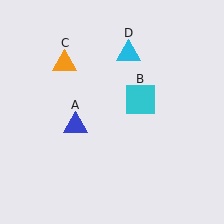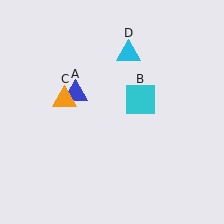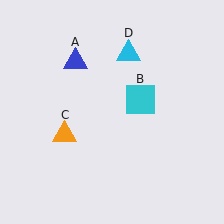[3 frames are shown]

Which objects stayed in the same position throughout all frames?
Cyan square (object B) and cyan triangle (object D) remained stationary.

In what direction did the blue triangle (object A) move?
The blue triangle (object A) moved up.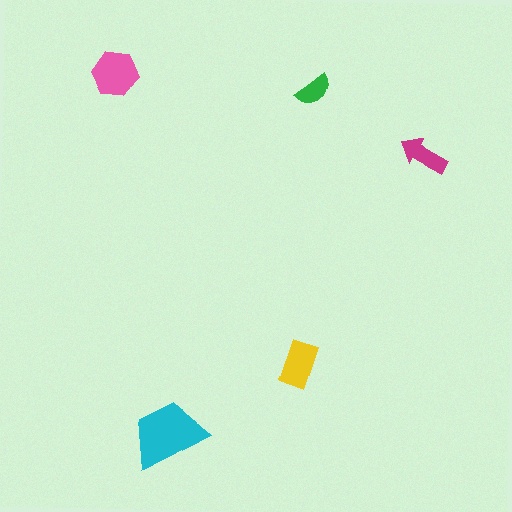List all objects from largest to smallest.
The cyan trapezoid, the pink hexagon, the yellow rectangle, the magenta arrow, the green semicircle.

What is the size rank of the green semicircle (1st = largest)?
5th.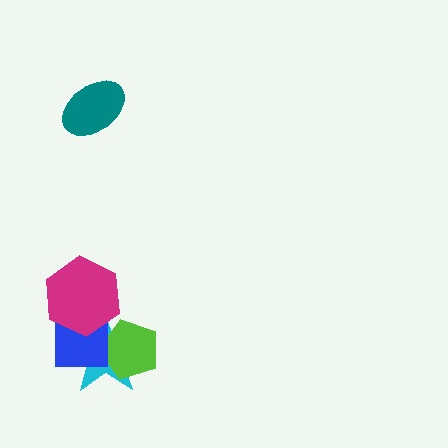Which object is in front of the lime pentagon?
The blue square is in front of the lime pentagon.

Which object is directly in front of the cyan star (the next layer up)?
The lime pentagon is directly in front of the cyan star.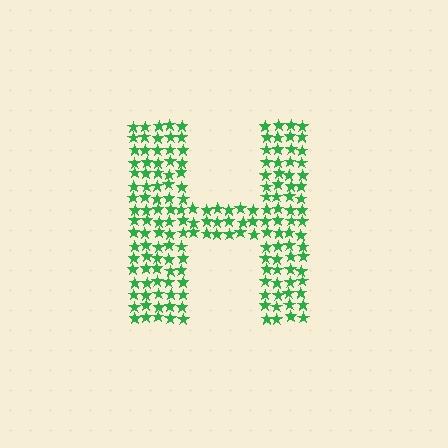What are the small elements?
The small elements are stars.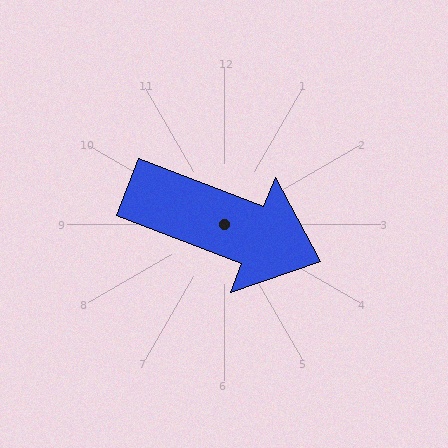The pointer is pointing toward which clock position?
Roughly 4 o'clock.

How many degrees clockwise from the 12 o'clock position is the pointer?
Approximately 111 degrees.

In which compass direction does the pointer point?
East.